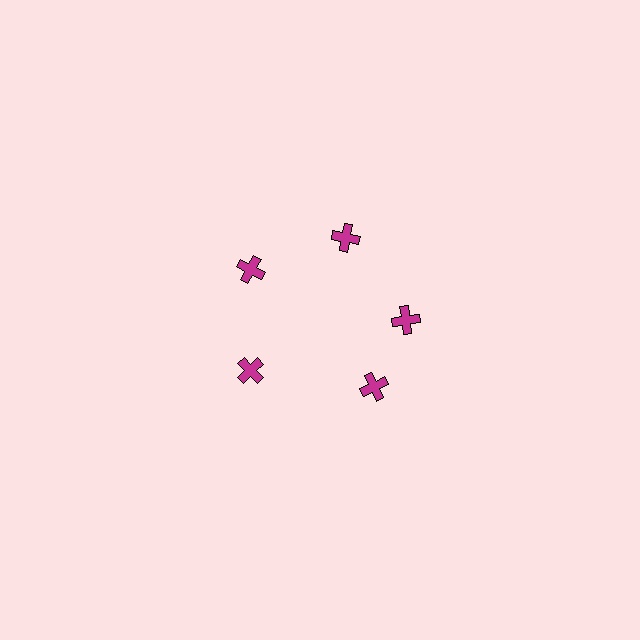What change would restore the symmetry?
The symmetry would be restored by rotating it back into even spacing with its neighbors so that all 5 crosses sit at equal angles and equal distance from the center.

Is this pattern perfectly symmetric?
No. The 5 magenta crosses are arranged in a ring, but one element near the 5 o'clock position is rotated out of alignment along the ring, breaking the 5-fold rotational symmetry.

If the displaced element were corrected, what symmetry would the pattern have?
It would have 5-fold rotational symmetry — the pattern would map onto itself every 72 degrees.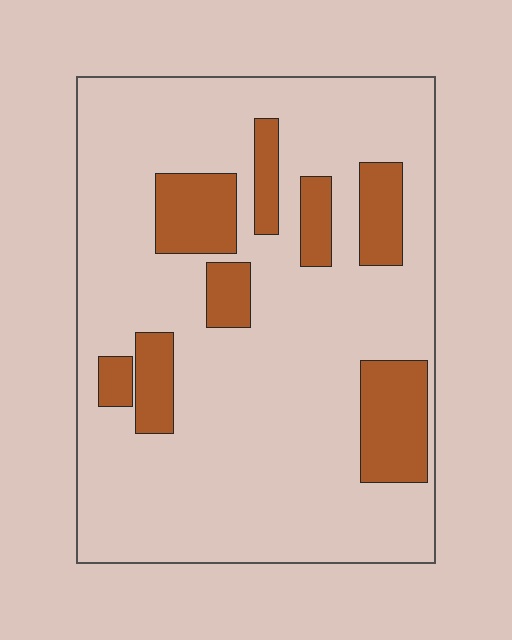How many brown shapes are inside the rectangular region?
8.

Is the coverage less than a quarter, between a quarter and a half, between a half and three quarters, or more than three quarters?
Less than a quarter.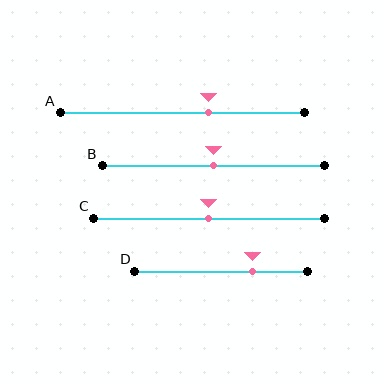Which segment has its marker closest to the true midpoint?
Segment B has its marker closest to the true midpoint.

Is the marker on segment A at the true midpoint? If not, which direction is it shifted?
No, the marker on segment A is shifted to the right by about 11% of the segment length.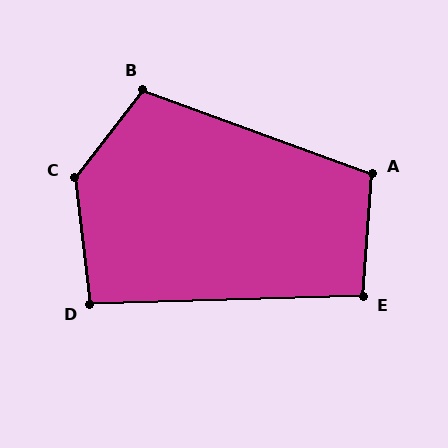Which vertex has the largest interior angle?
C, at approximately 135 degrees.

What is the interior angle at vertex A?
Approximately 106 degrees (obtuse).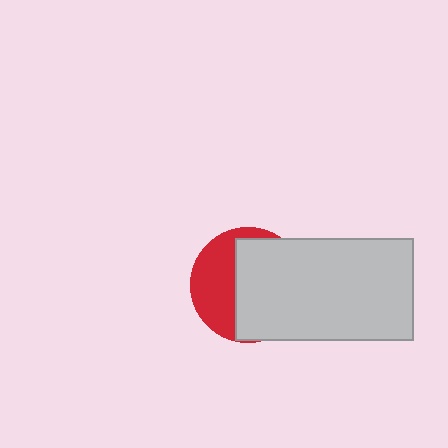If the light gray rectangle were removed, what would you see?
You would see the complete red circle.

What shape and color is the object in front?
The object in front is a light gray rectangle.